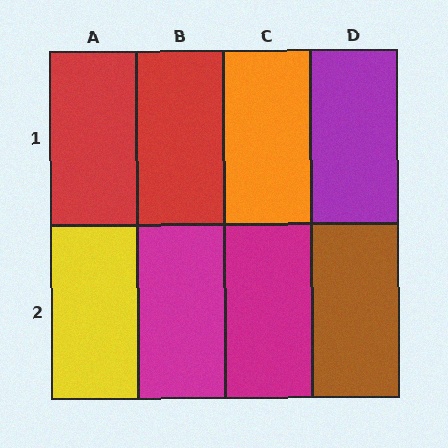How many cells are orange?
1 cell is orange.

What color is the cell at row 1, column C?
Orange.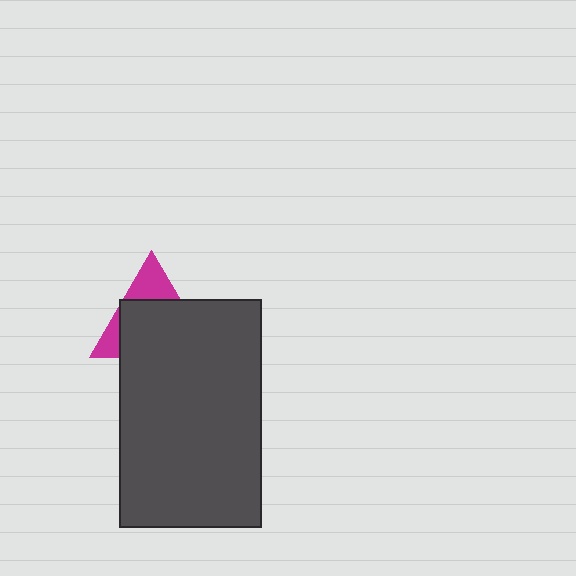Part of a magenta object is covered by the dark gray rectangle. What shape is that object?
It is a triangle.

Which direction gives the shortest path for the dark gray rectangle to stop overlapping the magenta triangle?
Moving down gives the shortest separation.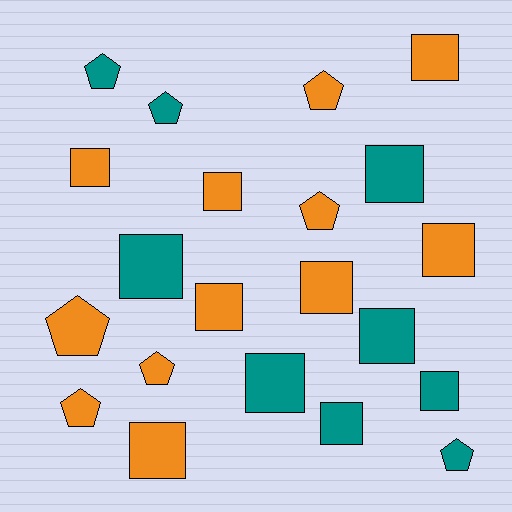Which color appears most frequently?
Orange, with 12 objects.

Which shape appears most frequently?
Square, with 13 objects.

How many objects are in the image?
There are 21 objects.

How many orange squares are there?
There are 7 orange squares.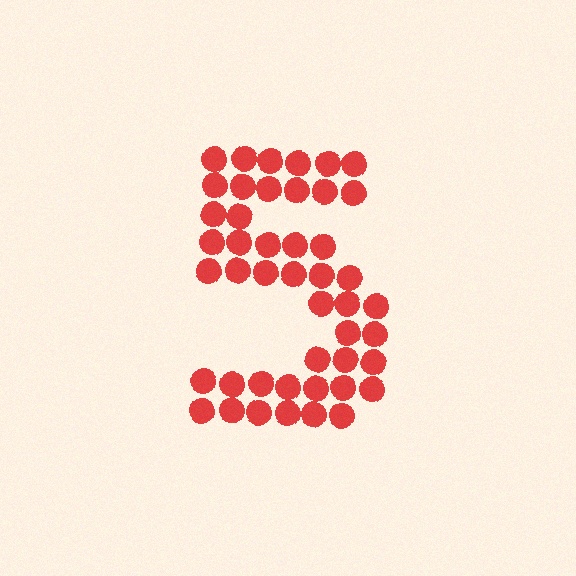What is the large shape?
The large shape is the digit 5.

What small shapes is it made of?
It is made of small circles.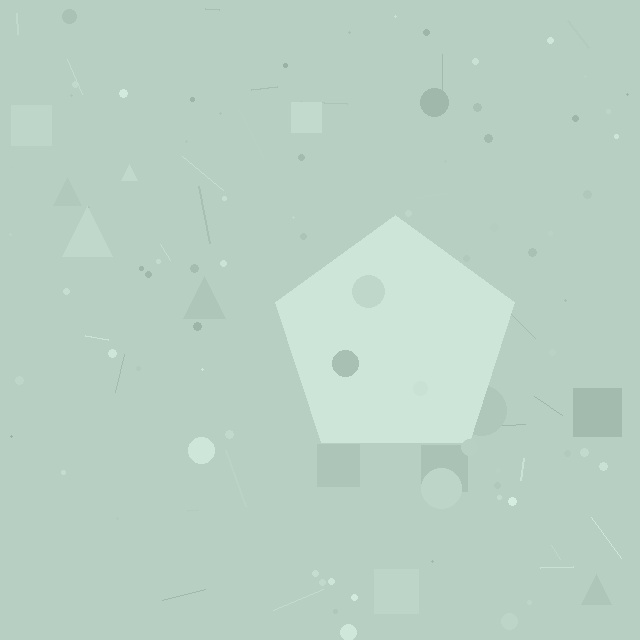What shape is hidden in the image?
A pentagon is hidden in the image.